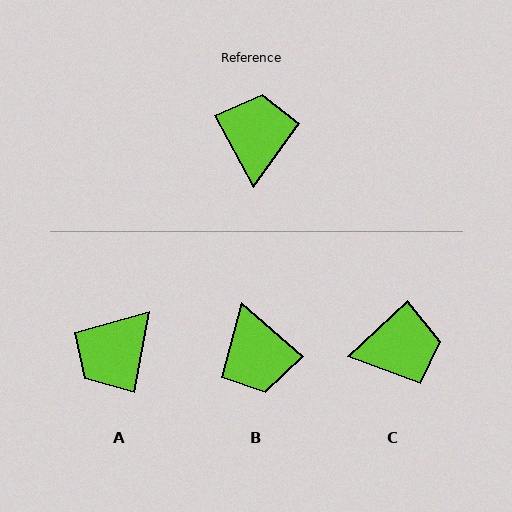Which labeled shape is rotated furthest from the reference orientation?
B, about 159 degrees away.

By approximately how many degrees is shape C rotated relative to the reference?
Approximately 75 degrees clockwise.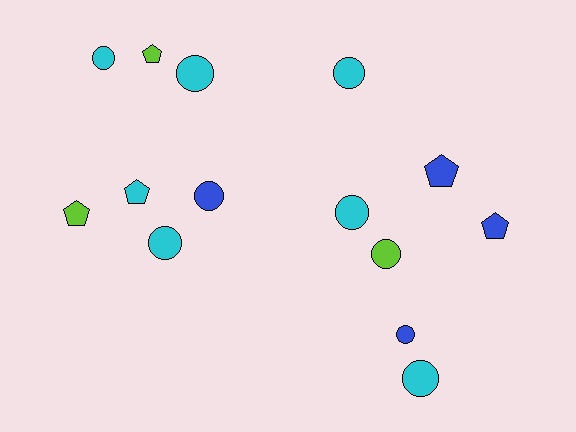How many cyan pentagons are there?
There is 1 cyan pentagon.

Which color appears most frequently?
Cyan, with 7 objects.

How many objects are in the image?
There are 14 objects.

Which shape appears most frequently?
Circle, with 9 objects.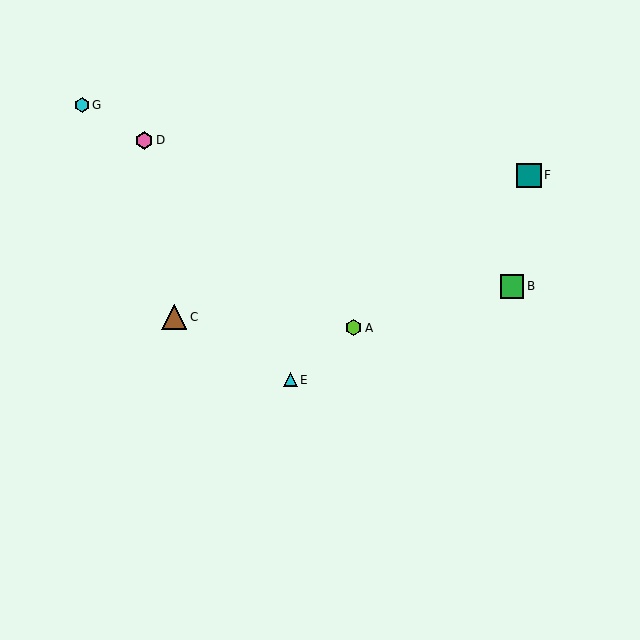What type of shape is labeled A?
Shape A is a lime hexagon.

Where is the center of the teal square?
The center of the teal square is at (529, 175).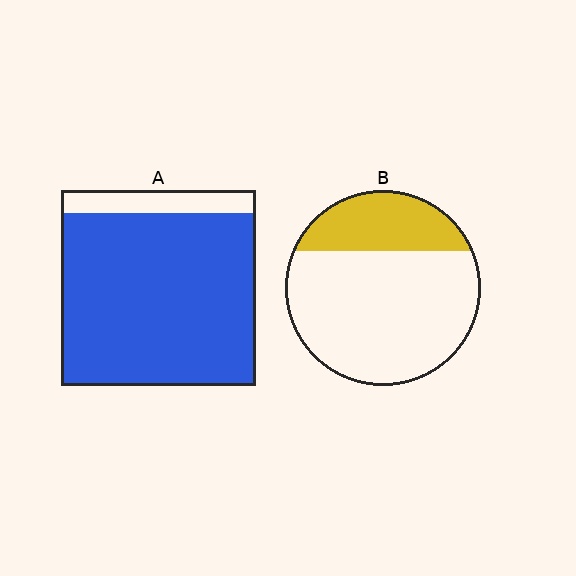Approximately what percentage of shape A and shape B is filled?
A is approximately 90% and B is approximately 25%.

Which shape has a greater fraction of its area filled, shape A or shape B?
Shape A.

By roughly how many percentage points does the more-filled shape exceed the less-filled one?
By roughly 60 percentage points (A over B).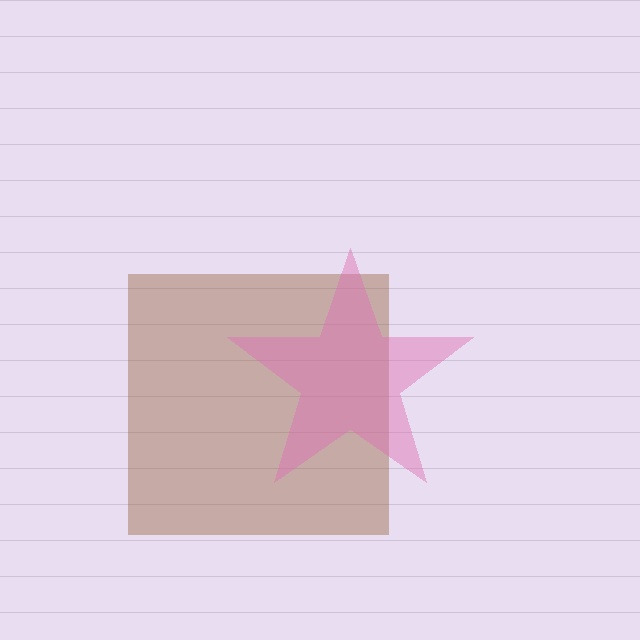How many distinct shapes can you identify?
There are 2 distinct shapes: a brown square, a pink star.